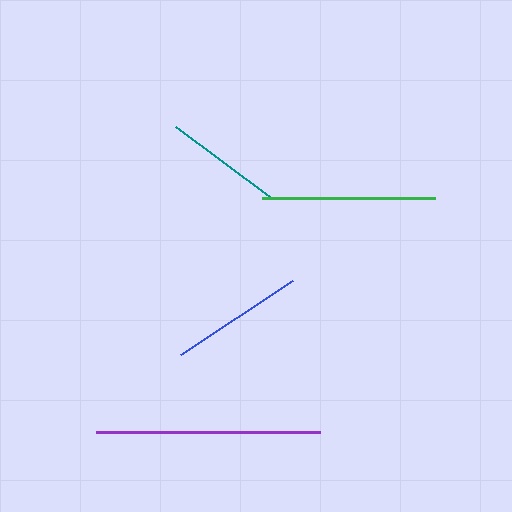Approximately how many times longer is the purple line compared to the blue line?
The purple line is approximately 1.7 times the length of the blue line.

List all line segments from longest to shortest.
From longest to shortest: purple, green, blue, teal.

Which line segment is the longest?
The purple line is the longest at approximately 223 pixels.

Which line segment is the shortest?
The teal line is the shortest at approximately 117 pixels.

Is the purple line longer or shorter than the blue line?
The purple line is longer than the blue line.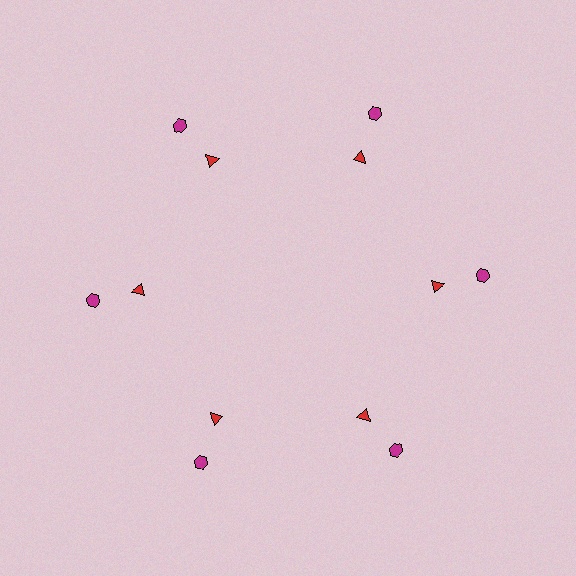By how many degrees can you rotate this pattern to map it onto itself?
The pattern maps onto itself every 60 degrees of rotation.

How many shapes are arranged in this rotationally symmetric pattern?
There are 12 shapes, arranged in 6 groups of 2.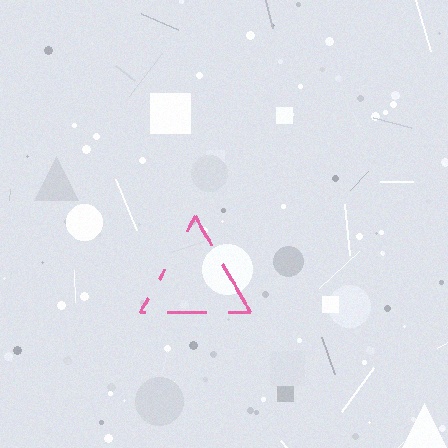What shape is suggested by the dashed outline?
The dashed outline suggests a triangle.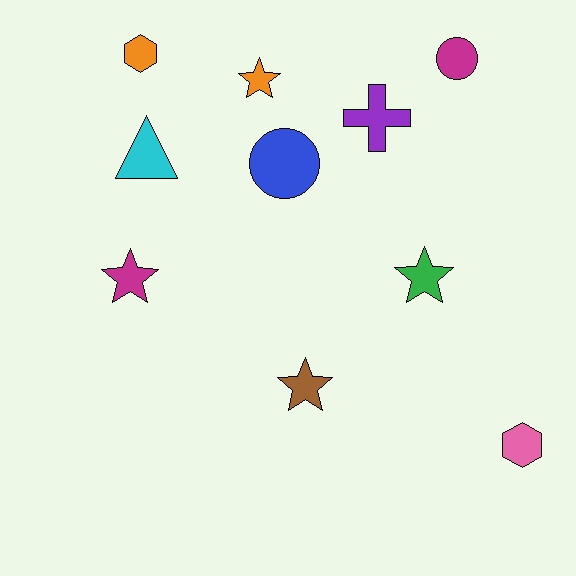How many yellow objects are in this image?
There are no yellow objects.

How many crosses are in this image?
There is 1 cross.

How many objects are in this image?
There are 10 objects.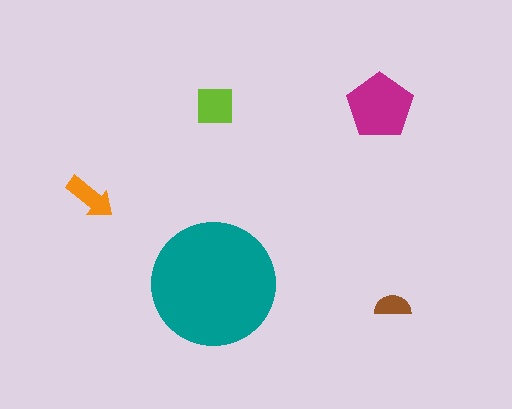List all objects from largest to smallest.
The teal circle, the magenta pentagon, the lime square, the orange arrow, the brown semicircle.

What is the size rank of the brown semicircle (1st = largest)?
5th.